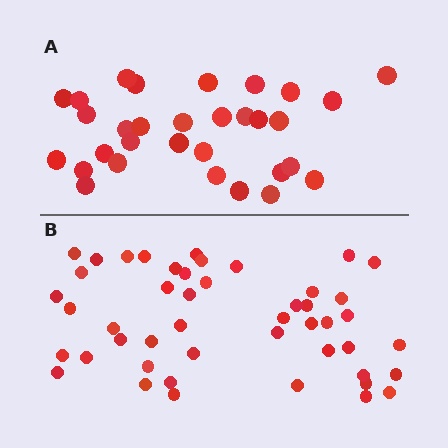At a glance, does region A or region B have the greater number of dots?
Region B (the bottom region) has more dots.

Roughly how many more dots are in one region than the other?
Region B has approximately 15 more dots than region A.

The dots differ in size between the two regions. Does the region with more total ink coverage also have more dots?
No. Region A has more total ink coverage because its dots are larger, but region B actually contains more individual dots. Total area can be misleading — the number of items is what matters here.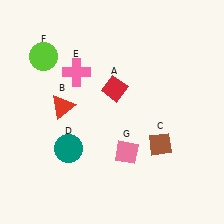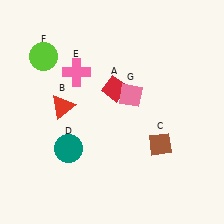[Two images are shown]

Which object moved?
The pink diamond (G) moved up.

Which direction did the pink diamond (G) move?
The pink diamond (G) moved up.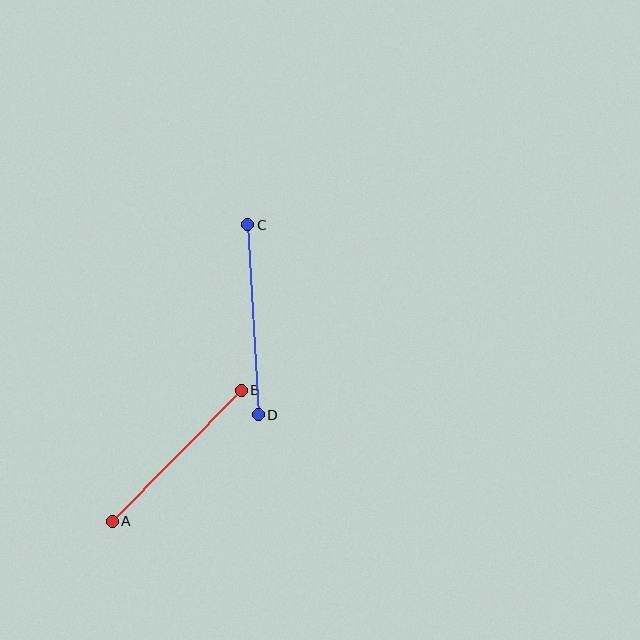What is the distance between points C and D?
The distance is approximately 190 pixels.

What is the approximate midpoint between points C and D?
The midpoint is at approximately (253, 320) pixels.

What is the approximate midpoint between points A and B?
The midpoint is at approximately (177, 456) pixels.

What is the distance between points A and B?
The distance is approximately 184 pixels.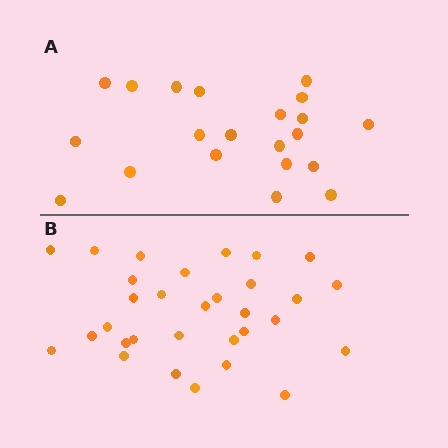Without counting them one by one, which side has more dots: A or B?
Region B (the bottom region) has more dots.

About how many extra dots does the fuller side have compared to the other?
Region B has roughly 10 or so more dots than region A.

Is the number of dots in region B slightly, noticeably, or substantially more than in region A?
Region B has substantially more. The ratio is roughly 1.5 to 1.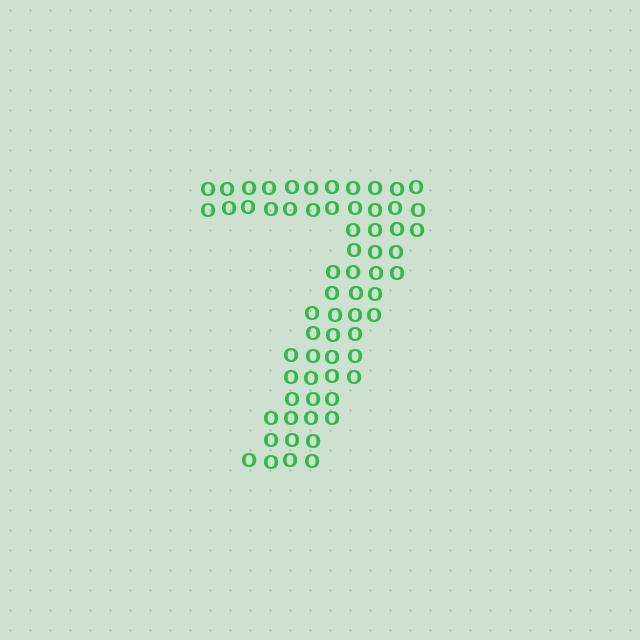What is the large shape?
The large shape is the digit 7.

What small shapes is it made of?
It is made of small letter O's.